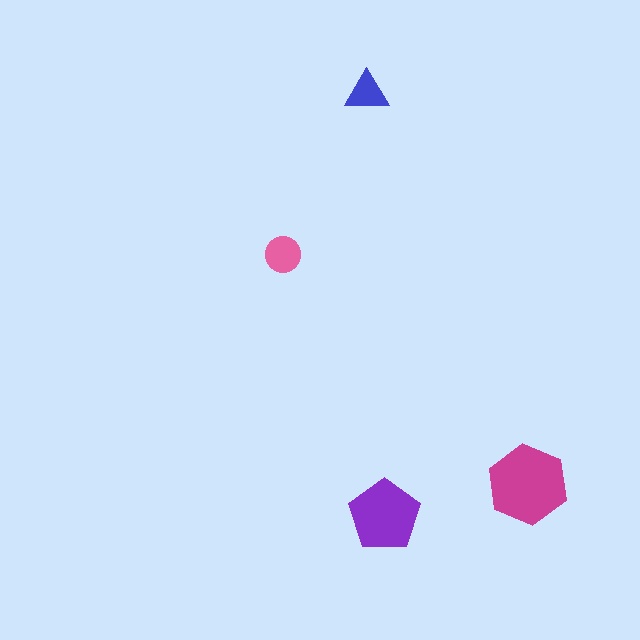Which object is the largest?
The magenta hexagon.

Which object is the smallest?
The blue triangle.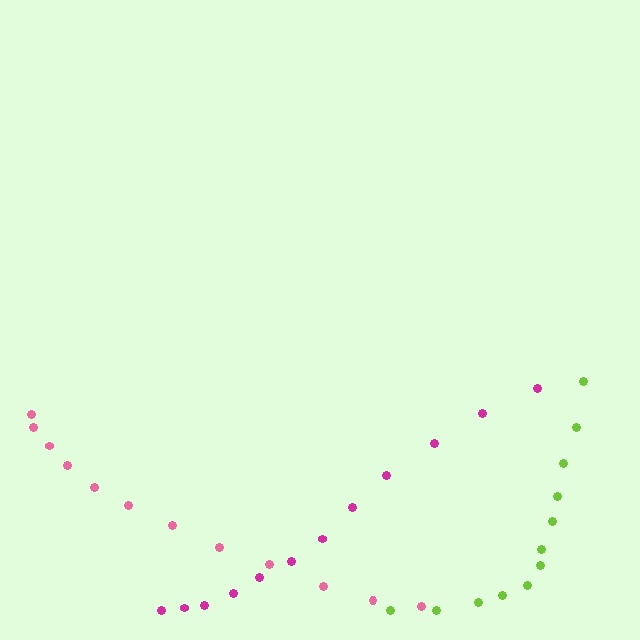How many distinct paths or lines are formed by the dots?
There are 3 distinct paths.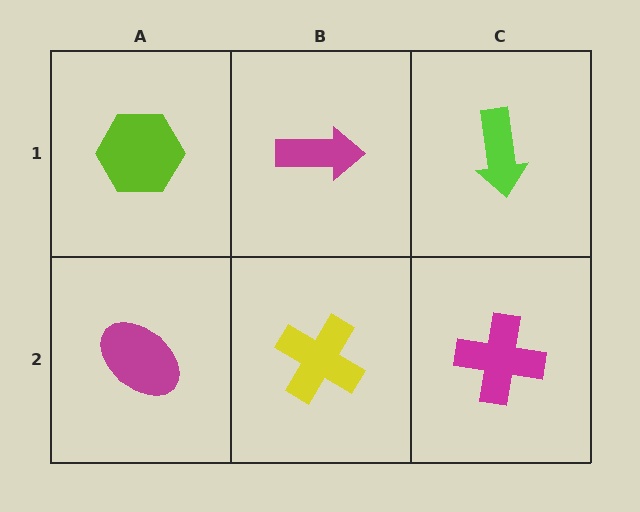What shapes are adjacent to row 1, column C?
A magenta cross (row 2, column C), a magenta arrow (row 1, column B).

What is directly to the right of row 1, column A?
A magenta arrow.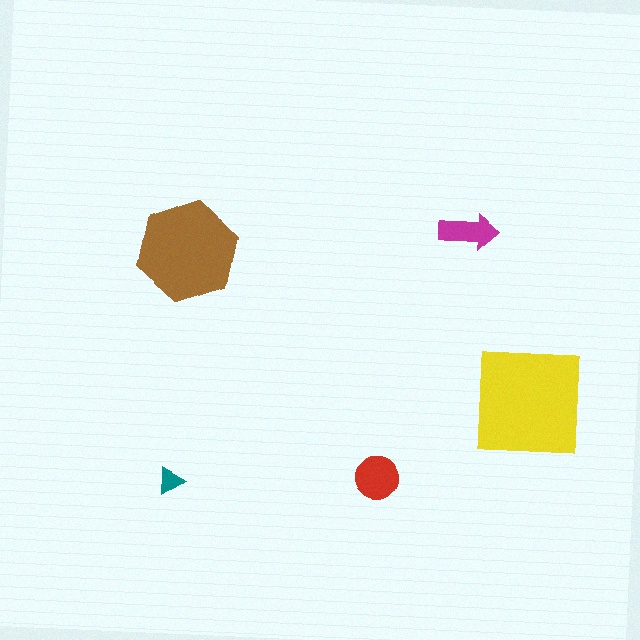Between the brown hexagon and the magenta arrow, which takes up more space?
The brown hexagon.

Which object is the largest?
The yellow square.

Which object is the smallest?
The teal triangle.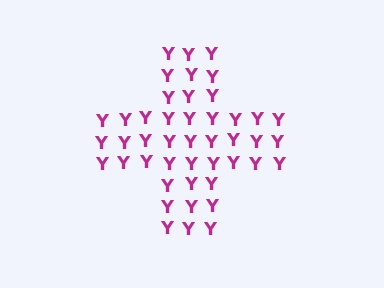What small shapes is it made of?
It is made of small letter Y's.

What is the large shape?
The large shape is a cross.